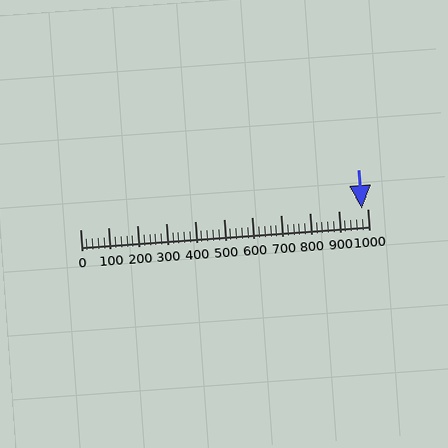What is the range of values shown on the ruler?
The ruler shows values from 0 to 1000.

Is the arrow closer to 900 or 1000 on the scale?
The arrow is closer to 1000.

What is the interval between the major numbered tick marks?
The major tick marks are spaced 100 units apart.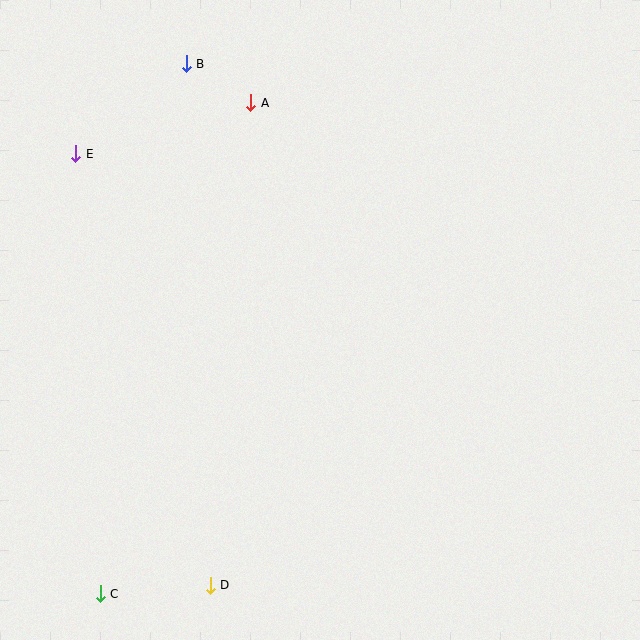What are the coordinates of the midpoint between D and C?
The midpoint between D and C is at (155, 589).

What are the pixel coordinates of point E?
Point E is at (76, 154).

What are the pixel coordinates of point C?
Point C is at (100, 594).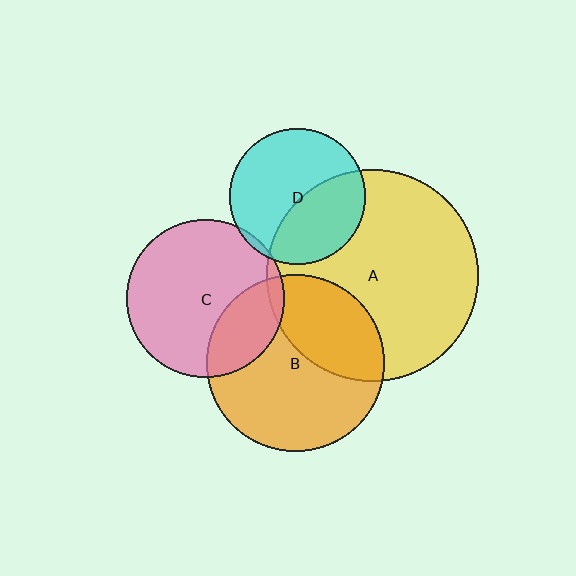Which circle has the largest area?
Circle A (yellow).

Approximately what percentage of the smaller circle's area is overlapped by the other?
Approximately 5%.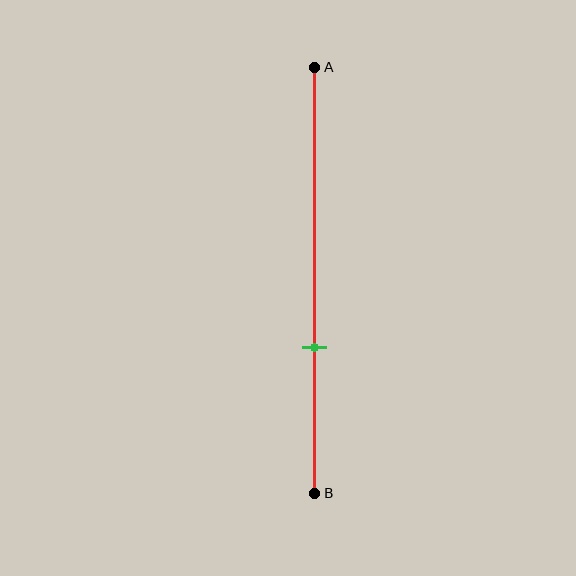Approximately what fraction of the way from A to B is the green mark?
The green mark is approximately 65% of the way from A to B.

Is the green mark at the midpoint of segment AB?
No, the mark is at about 65% from A, not at the 50% midpoint.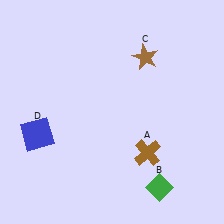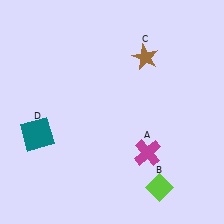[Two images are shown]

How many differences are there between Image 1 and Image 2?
There are 3 differences between the two images.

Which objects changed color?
A changed from brown to magenta. B changed from green to lime. D changed from blue to teal.